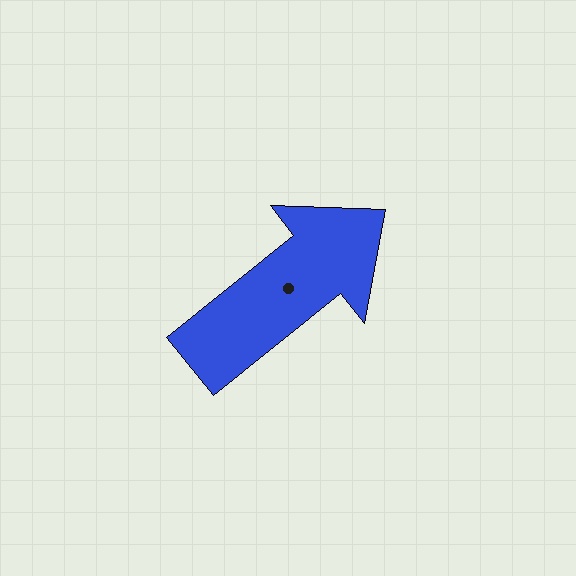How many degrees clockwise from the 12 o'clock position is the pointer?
Approximately 51 degrees.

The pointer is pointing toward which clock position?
Roughly 2 o'clock.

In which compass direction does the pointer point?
Northeast.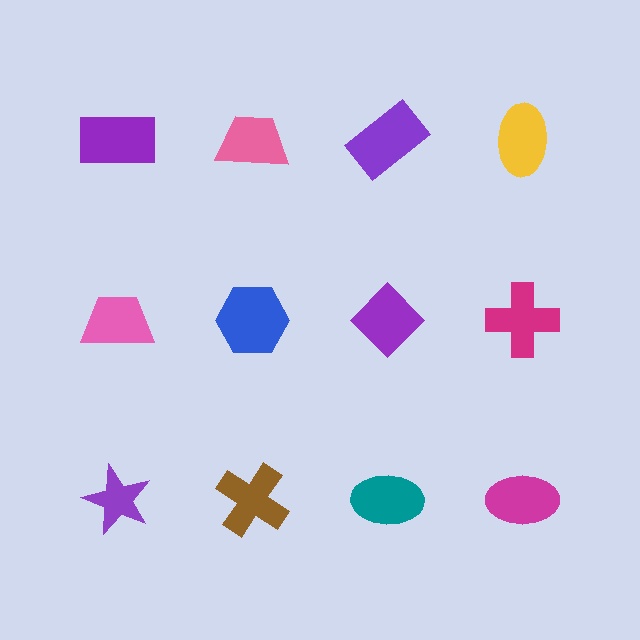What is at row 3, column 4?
A magenta ellipse.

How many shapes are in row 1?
4 shapes.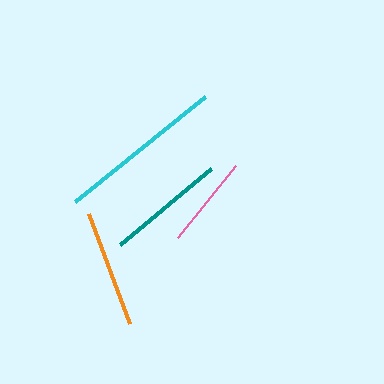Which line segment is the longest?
The cyan line is the longest at approximately 166 pixels.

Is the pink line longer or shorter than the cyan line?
The cyan line is longer than the pink line.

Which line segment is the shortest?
The pink line is the shortest at approximately 93 pixels.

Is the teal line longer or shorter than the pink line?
The teal line is longer than the pink line.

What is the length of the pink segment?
The pink segment is approximately 93 pixels long.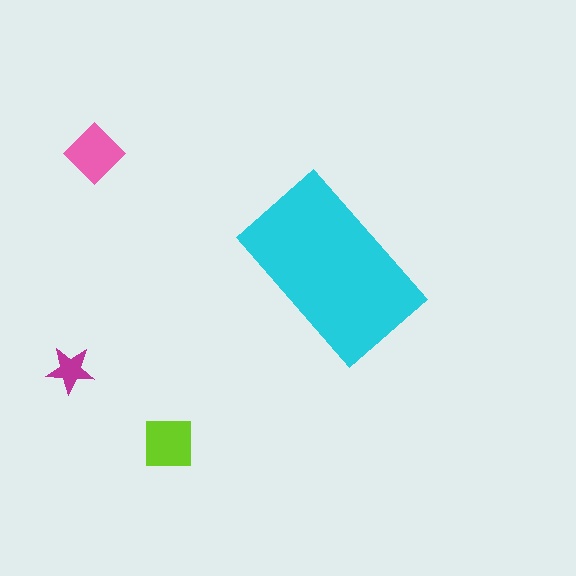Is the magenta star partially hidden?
No, the magenta star is fully visible.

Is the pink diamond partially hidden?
No, the pink diamond is fully visible.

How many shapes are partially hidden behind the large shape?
0 shapes are partially hidden.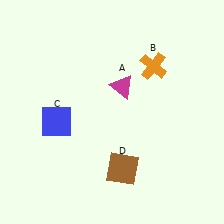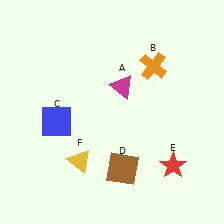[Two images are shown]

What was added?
A red star (E), a yellow triangle (F) were added in Image 2.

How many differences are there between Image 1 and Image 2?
There are 2 differences between the two images.